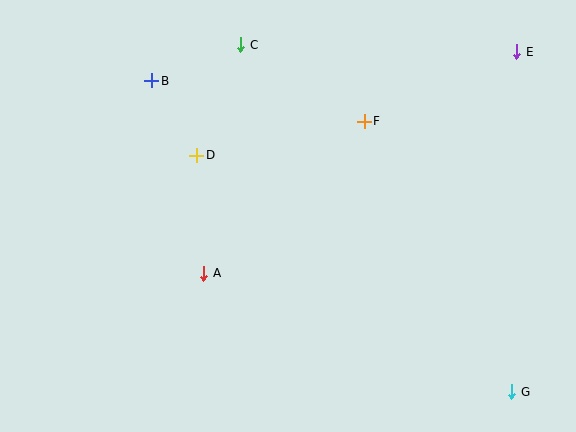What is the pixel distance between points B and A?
The distance between B and A is 199 pixels.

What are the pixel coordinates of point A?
Point A is at (204, 273).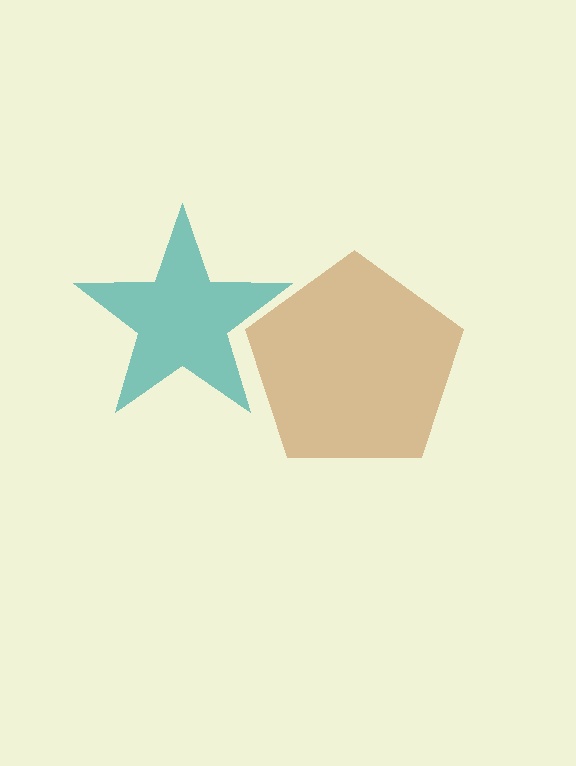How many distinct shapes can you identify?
There are 2 distinct shapes: a brown pentagon, a teal star.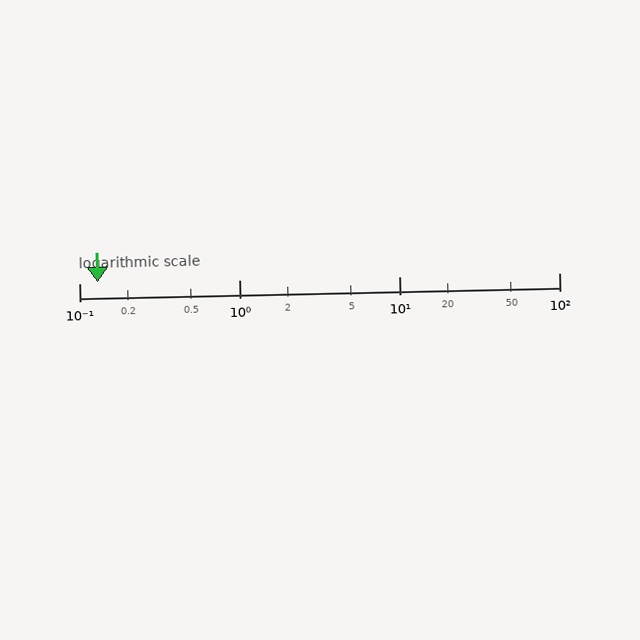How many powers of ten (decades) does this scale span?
The scale spans 3 decades, from 0.1 to 100.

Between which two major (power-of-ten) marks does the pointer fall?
The pointer is between 0.1 and 1.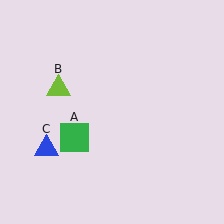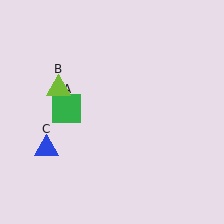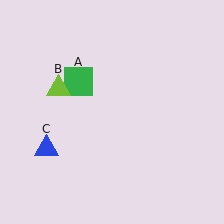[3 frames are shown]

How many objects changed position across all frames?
1 object changed position: green square (object A).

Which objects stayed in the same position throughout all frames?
Lime triangle (object B) and blue triangle (object C) remained stationary.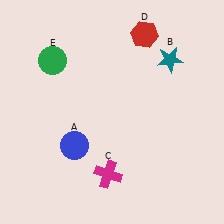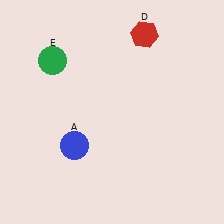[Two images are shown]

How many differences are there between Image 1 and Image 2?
There are 2 differences between the two images.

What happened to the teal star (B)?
The teal star (B) was removed in Image 2. It was in the top-right area of Image 1.